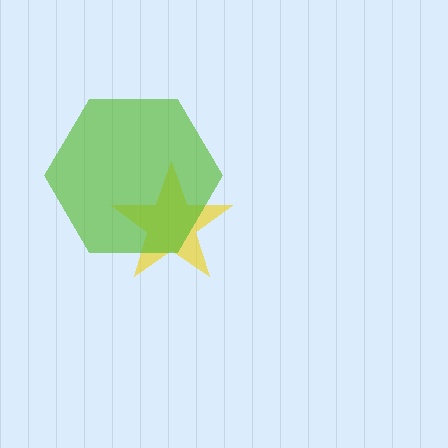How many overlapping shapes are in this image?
There are 2 overlapping shapes in the image.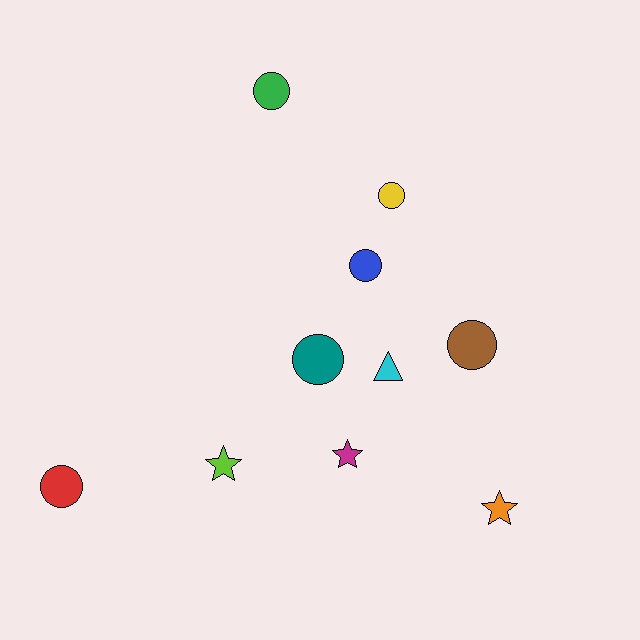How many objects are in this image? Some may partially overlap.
There are 10 objects.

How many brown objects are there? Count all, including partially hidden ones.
There is 1 brown object.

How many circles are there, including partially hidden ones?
There are 6 circles.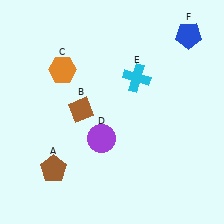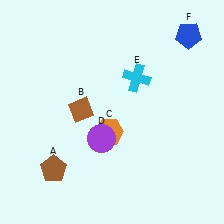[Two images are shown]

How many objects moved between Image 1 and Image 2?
1 object moved between the two images.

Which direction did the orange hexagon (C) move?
The orange hexagon (C) moved down.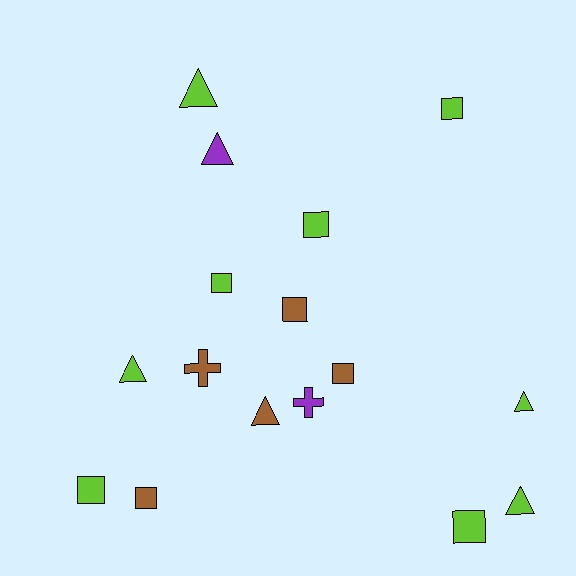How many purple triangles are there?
There is 1 purple triangle.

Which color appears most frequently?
Lime, with 9 objects.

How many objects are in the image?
There are 16 objects.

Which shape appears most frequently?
Square, with 8 objects.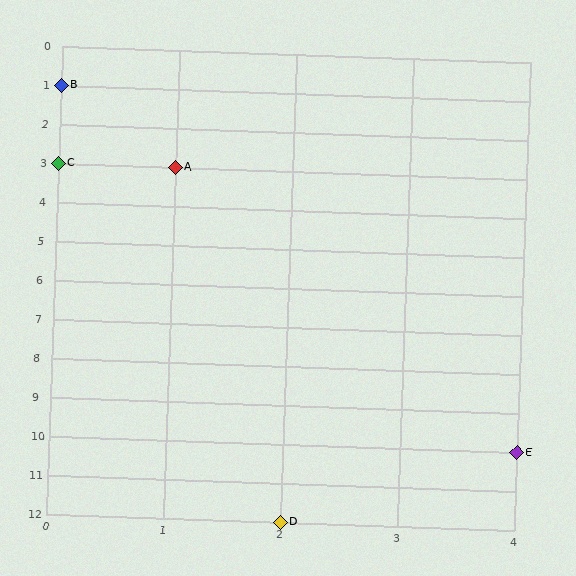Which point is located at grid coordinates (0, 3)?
Point C is at (0, 3).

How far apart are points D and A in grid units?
Points D and A are 1 column and 9 rows apart (about 9.1 grid units diagonally).